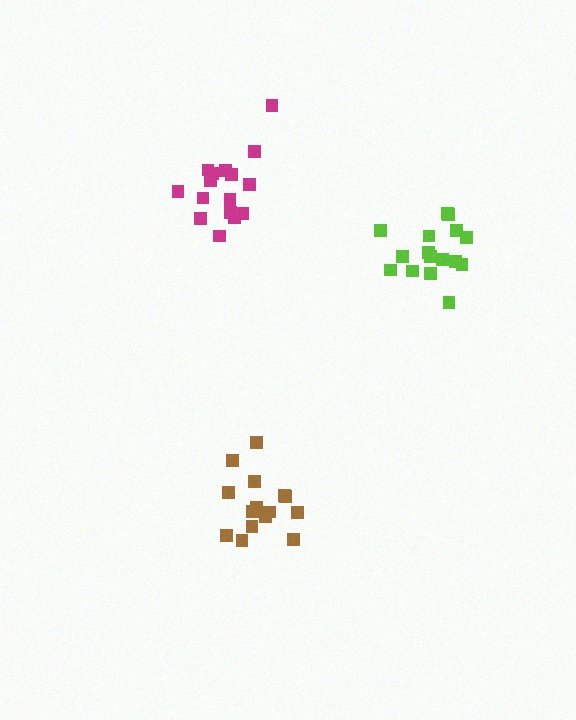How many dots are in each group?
Group 1: 16 dots, Group 2: 15 dots, Group 3: 16 dots (47 total).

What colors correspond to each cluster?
The clusters are colored: lime, brown, magenta.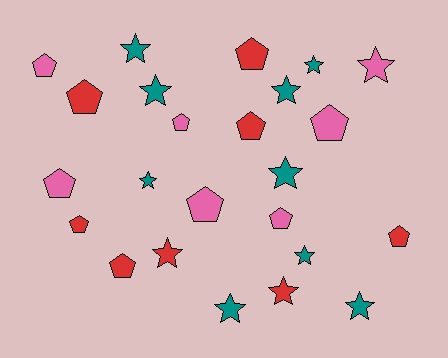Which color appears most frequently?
Teal, with 9 objects.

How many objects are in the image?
There are 24 objects.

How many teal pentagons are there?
There are no teal pentagons.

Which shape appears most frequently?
Pentagon, with 12 objects.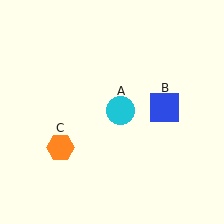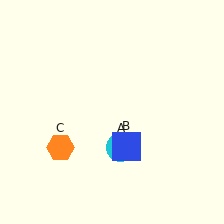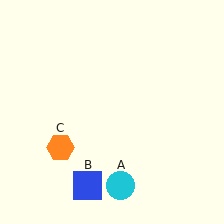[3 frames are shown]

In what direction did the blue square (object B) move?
The blue square (object B) moved down and to the left.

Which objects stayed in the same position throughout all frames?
Orange hexagon (object C) remained stationary.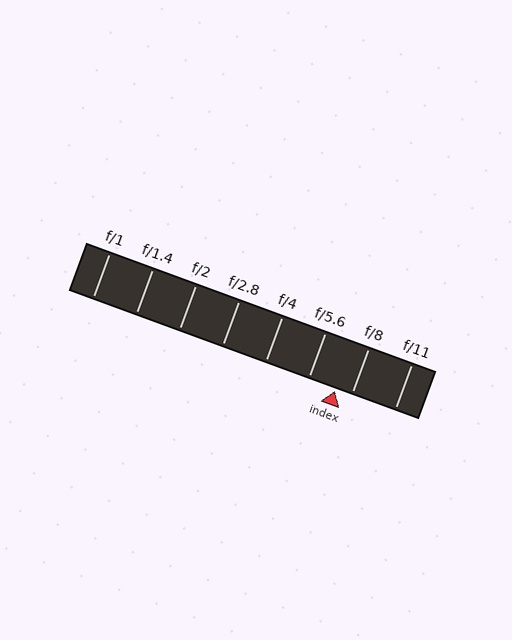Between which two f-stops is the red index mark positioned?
The index mark is between f/5.6 and f/8.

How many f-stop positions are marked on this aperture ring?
There are 8 f-stop positions marked.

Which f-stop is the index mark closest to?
The index mark is closest to f/8.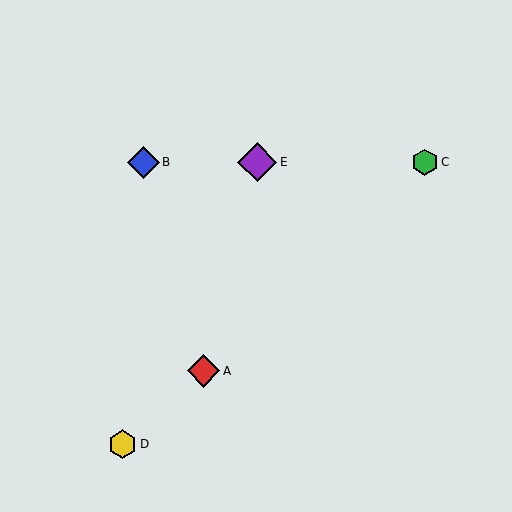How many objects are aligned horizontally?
3 objects (B, C, E) are aligned horizontally.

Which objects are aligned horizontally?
Objects B, C, E are aligned horizontally.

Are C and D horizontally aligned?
No, C is at y≈162 and D is at y≈444.